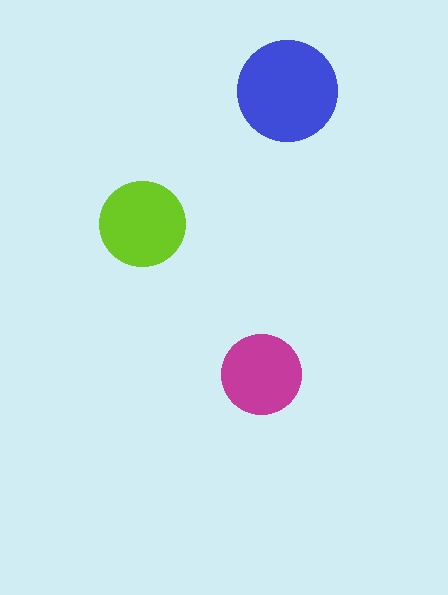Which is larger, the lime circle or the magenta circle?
The lime one.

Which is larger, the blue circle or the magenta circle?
The blue one.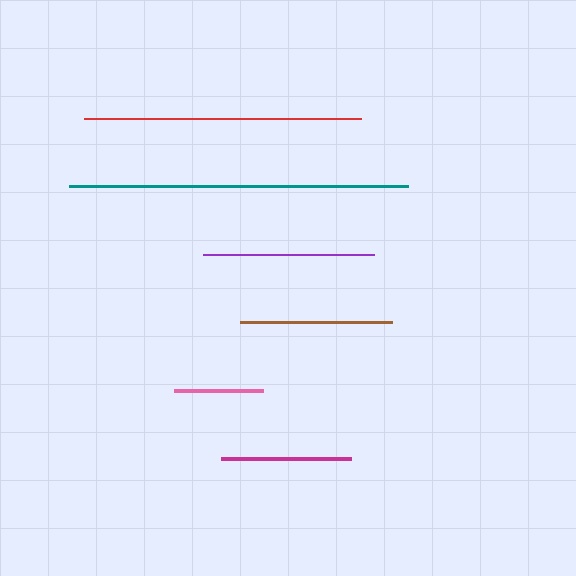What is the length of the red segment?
The red segment is approximately 276 pixels long.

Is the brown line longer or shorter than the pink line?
The brown line is longer than the pink line.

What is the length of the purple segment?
The purple segment is approximately 172 pixels long.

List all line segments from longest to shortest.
From longest to shortest: teal, red, purple, brown, magenta, pink.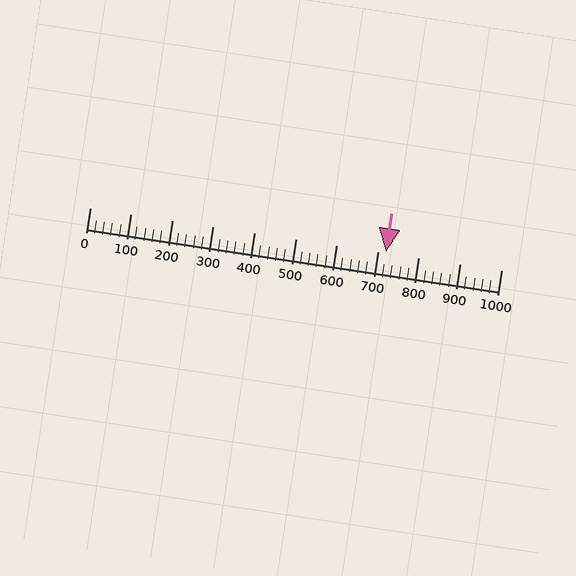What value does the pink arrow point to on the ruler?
The pink arrow points to approximately 720.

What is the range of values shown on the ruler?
The ruler shows values from 0 to 1000.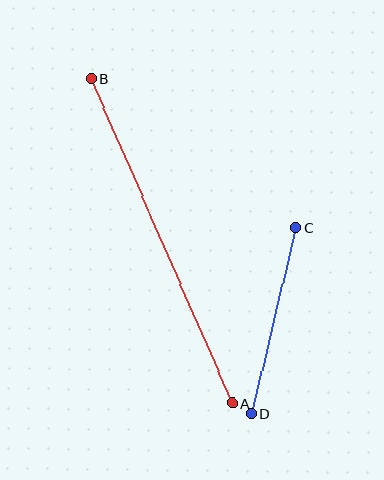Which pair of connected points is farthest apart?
Points A and B are farthest apart.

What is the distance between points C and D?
The distance is approximately 190 pixels.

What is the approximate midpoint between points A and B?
The midpoint is at approximately (162, 241) pixels.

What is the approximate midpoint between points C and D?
The midpoint is at approximately (274, 321) pixels.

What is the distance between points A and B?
The distance is approximately 354 pixels.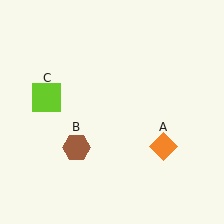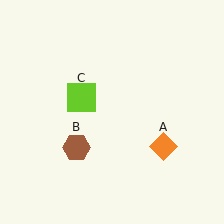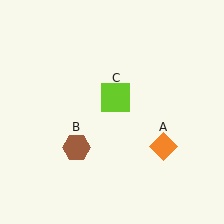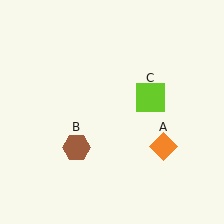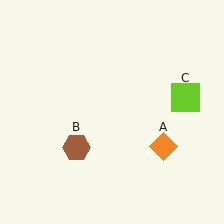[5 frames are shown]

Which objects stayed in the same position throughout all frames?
Orange diamond (object A) and brown hexagon (object B) remained stationary.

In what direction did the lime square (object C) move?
The lime square (object C) moved right.